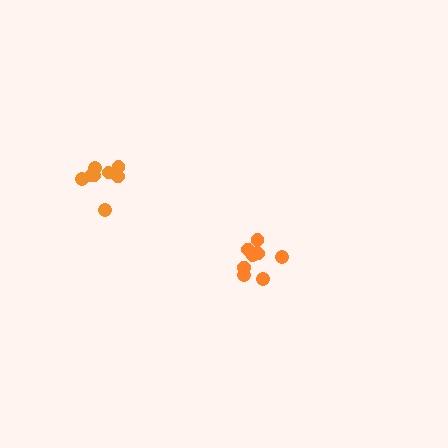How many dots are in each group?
Group 1: 10 dots, Group 2: 8 dots (18 total).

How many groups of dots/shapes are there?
There are 2 groups.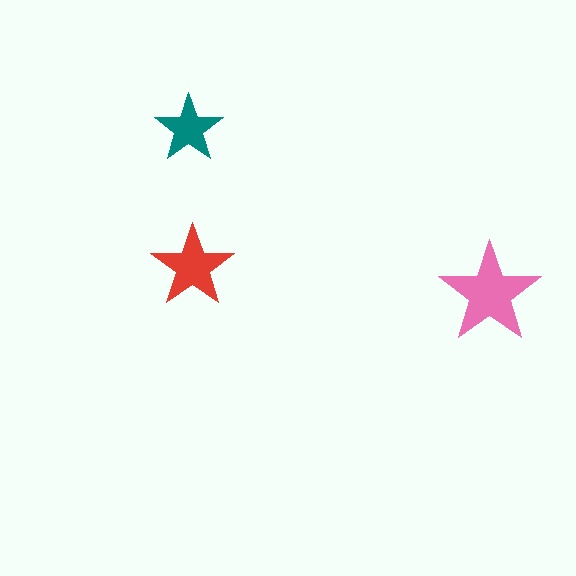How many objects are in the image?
There are 3 objects in the image.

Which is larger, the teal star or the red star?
The red one.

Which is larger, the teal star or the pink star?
The pink one.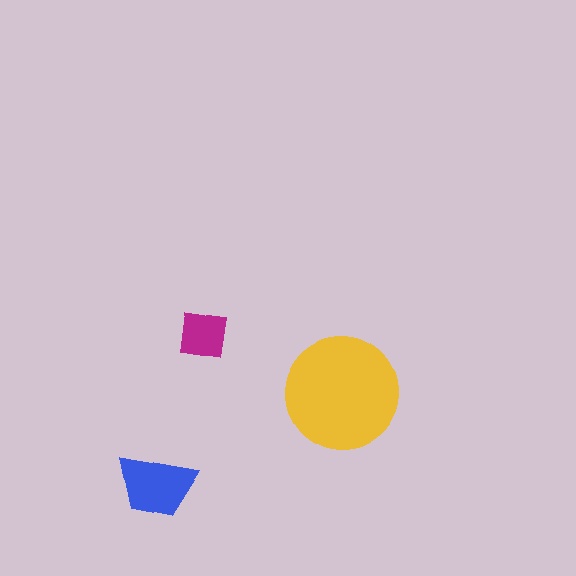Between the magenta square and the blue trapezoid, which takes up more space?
The blue trapezoid.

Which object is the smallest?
The magenta square.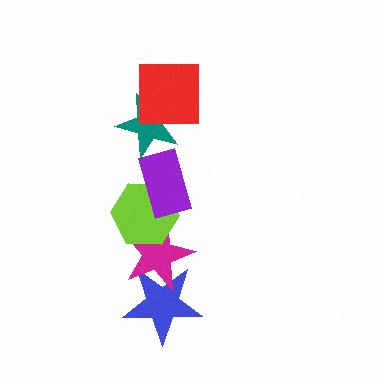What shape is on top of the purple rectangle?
The teal star is on top of the purple rectangle.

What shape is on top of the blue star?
The magenta star is on top of the blue star.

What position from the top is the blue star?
The blue star is 6th from the top.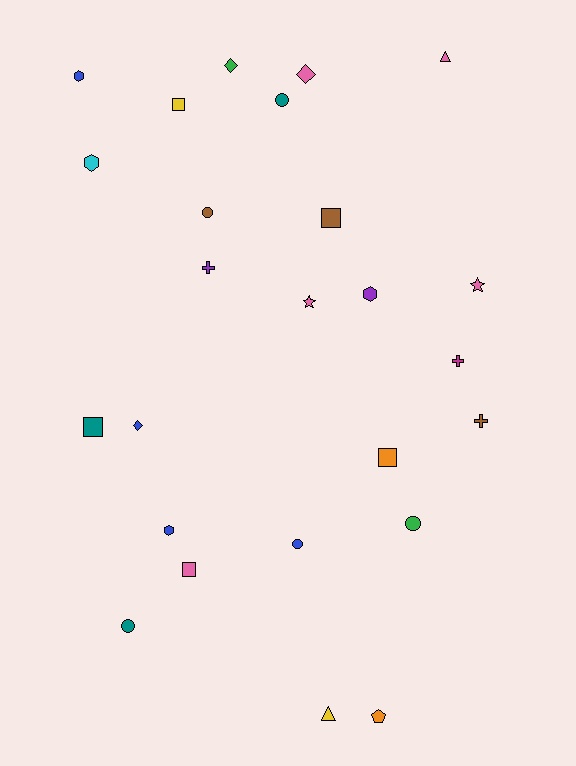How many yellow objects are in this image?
There are 2 yellow objects.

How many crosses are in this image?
There are 3 crosses.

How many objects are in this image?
There are 25 objects.